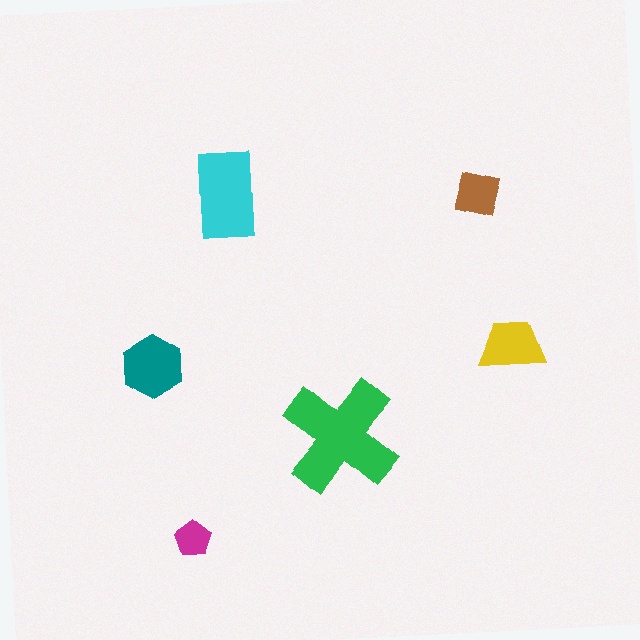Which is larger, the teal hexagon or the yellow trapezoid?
The teal hexagon.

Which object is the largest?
The green cross.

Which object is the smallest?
The magenta pentagon.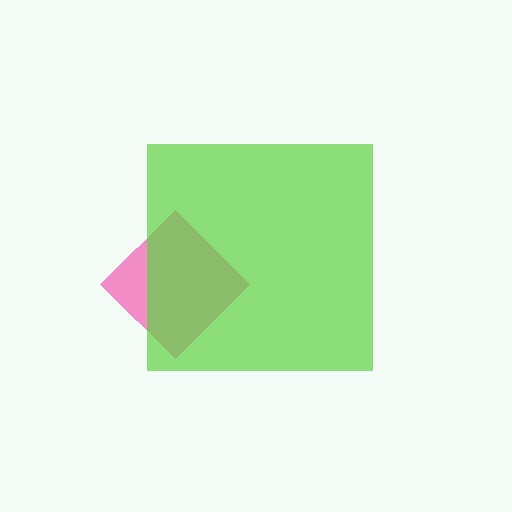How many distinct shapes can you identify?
There are 2 distinct shapes: a pink diamond, a lime square.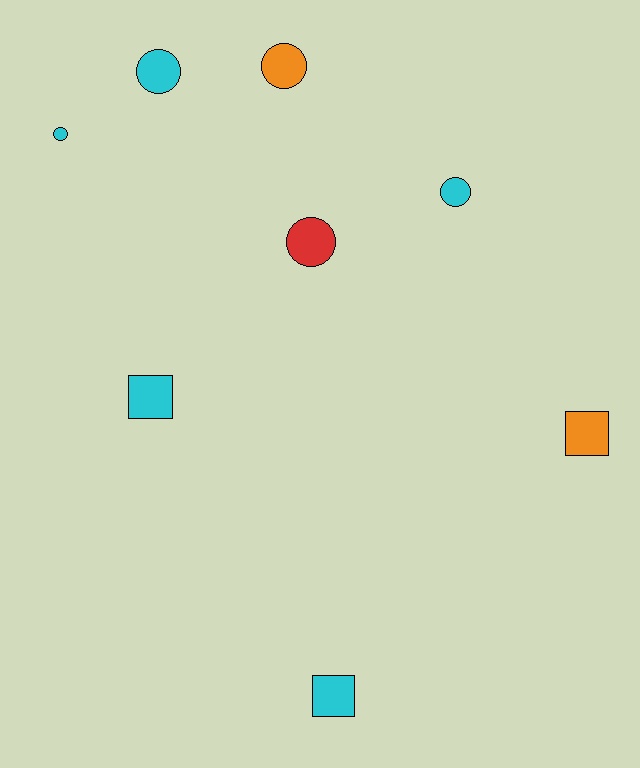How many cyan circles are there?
There are 3 cyan circles.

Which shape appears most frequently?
Circle, with 5 objects.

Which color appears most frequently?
Cyan, with 5 objects.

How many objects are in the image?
There are 8 objects.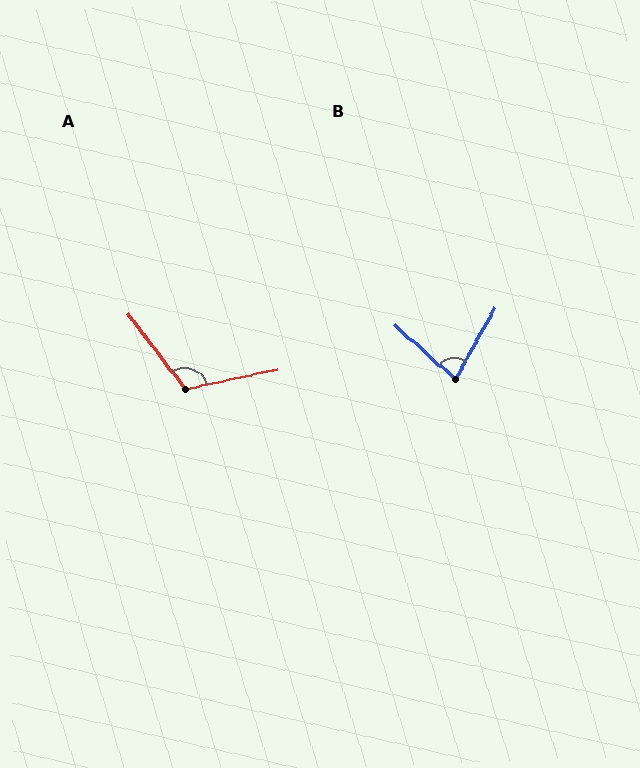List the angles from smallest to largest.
B (77°), A (115°).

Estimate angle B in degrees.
Approximately 77 degrees.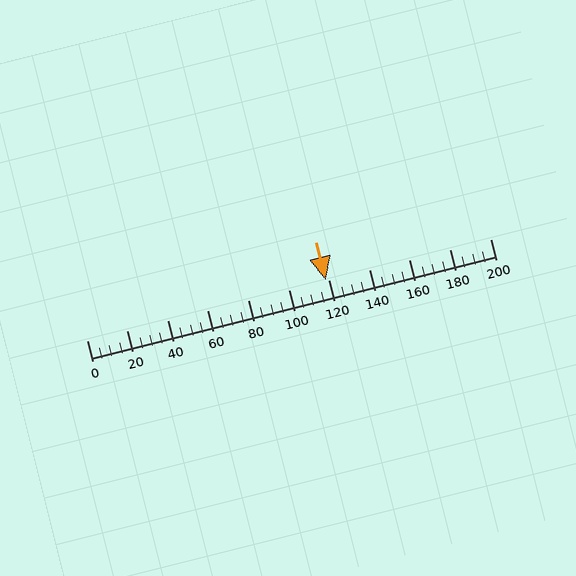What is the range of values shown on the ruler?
The ruler shows values from 0 to 200.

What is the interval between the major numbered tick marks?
The major tick marks are spaced 20 units apart.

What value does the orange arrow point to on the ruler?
The orange arrow points to approximately 119.